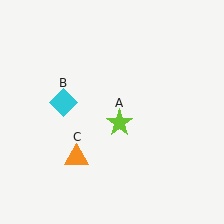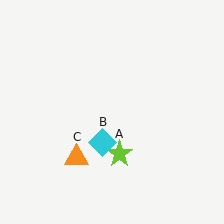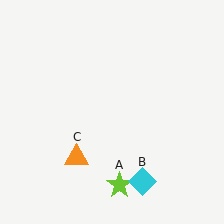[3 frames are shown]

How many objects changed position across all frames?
2 objects changed position: lime star (object A), cyan diamond (object B).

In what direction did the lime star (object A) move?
The lime star (object A) moved down.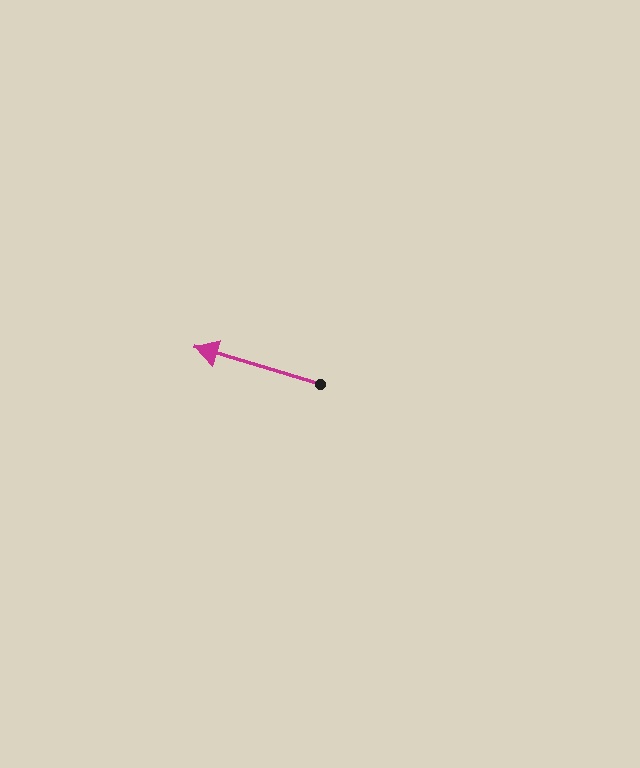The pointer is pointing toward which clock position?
Roughly 10 o'clock.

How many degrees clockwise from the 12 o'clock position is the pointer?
Approximately 286 degrees.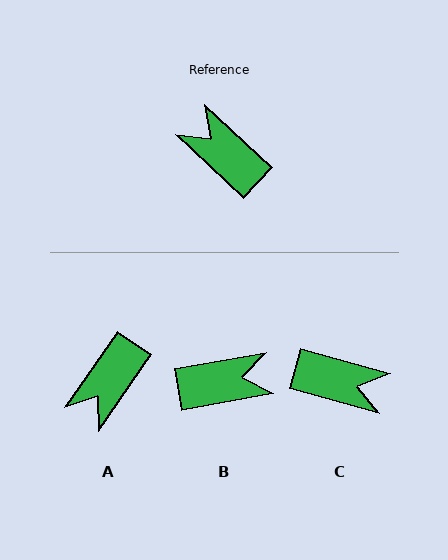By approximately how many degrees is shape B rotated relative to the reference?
Approximately 127 degrees clockwise.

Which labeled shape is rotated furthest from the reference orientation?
C, about 153 degrees away.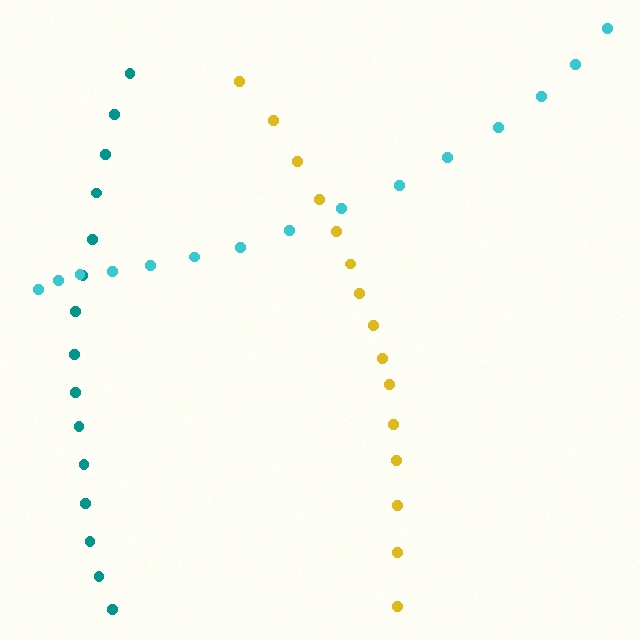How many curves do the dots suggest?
There are 3 distinct paths.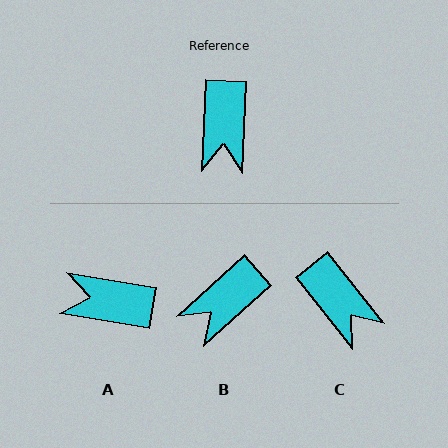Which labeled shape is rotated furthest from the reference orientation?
A, about 97 degrees away.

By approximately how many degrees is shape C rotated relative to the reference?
Approximately 40 degrees counter-clockwise.